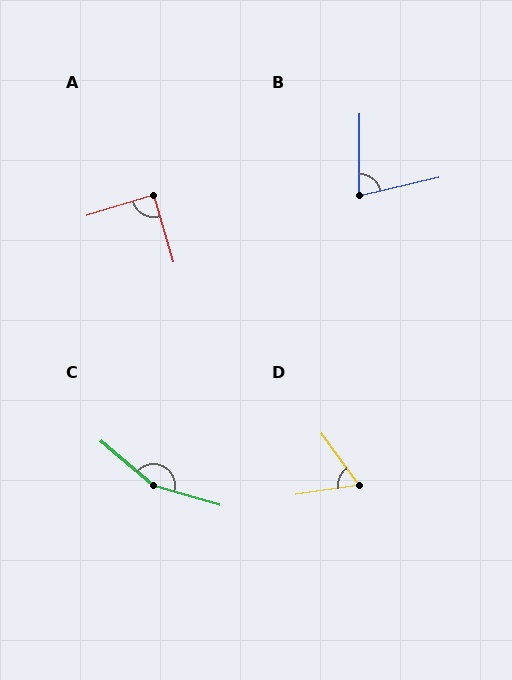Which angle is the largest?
C, at approximately 156 degrees.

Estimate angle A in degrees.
Approximately 89 degrees.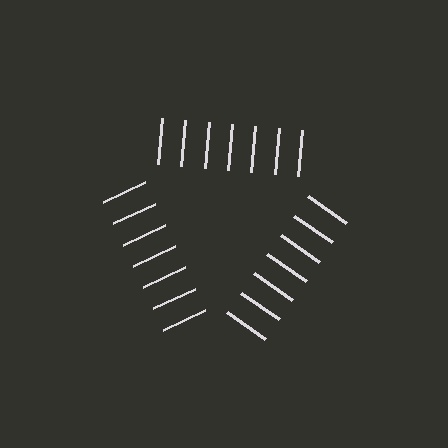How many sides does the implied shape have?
3 sides — the line-ends trace a triangle.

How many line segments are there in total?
21 — 7 along each of the 3 edges.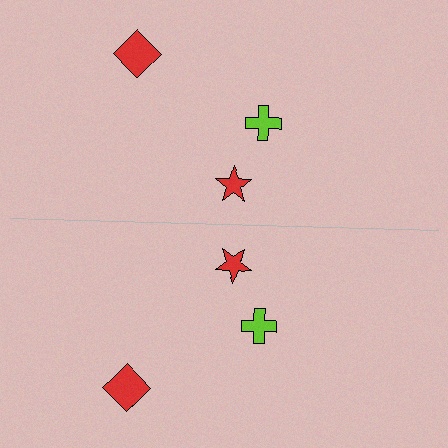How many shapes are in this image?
There are 6 shapes in this image.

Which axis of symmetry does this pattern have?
The pattern has a horizontal axis of symmetry running through the center of the image.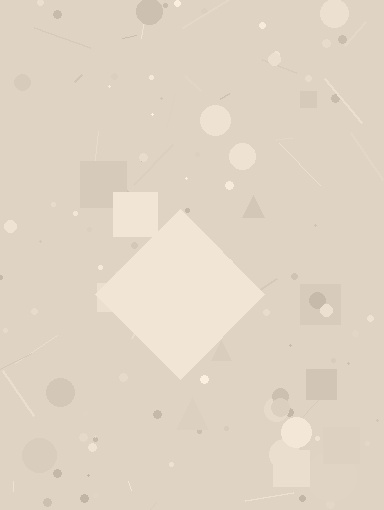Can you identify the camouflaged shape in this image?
The camouflaged shape is a diamond.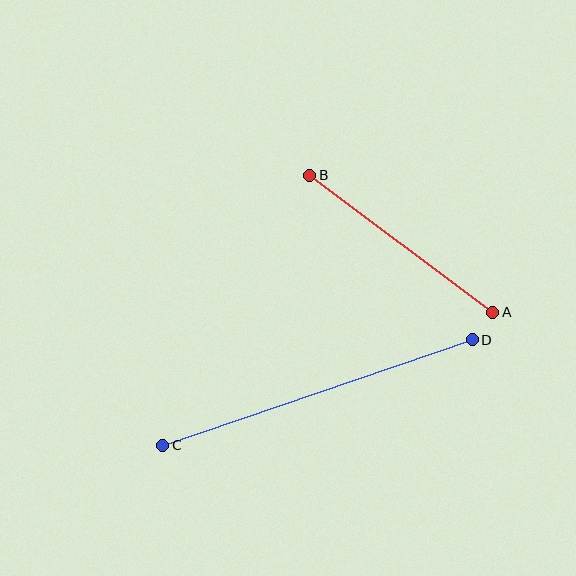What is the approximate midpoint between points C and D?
The midpoint is at approximately (318, 393) pixels.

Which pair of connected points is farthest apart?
Points C and D are farthest apart.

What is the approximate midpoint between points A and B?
The midpoint is at approximately (401, 244) pixels.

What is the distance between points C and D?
The distance is approximately 327 pixels.